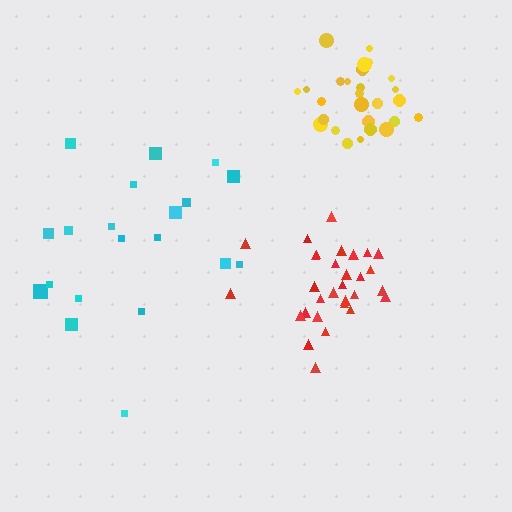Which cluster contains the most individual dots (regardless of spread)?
Red (30).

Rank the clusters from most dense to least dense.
yellow, red, cyan.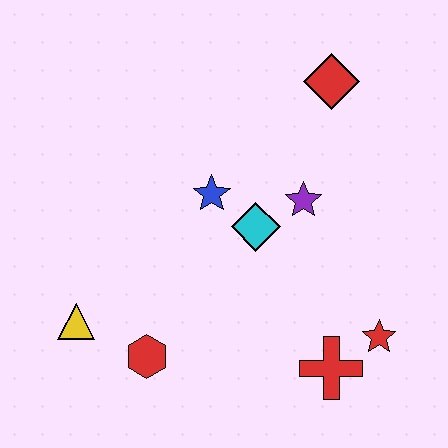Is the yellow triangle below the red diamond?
Yes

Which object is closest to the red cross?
The red star is closest to the red cross.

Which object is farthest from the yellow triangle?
The red diamond is farthest from the yellow triangle.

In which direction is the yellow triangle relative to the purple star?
The yellow triangle is to the left of the purple star.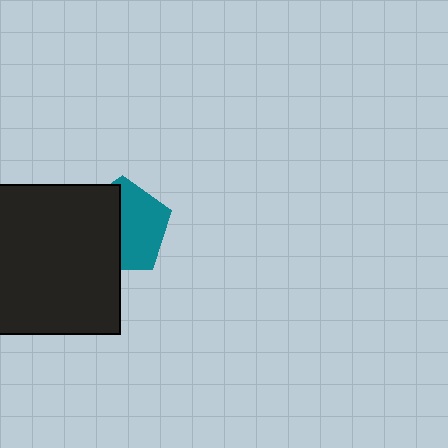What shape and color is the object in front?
The object in front is a black square.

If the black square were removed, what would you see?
You would see the complete teal pentagon.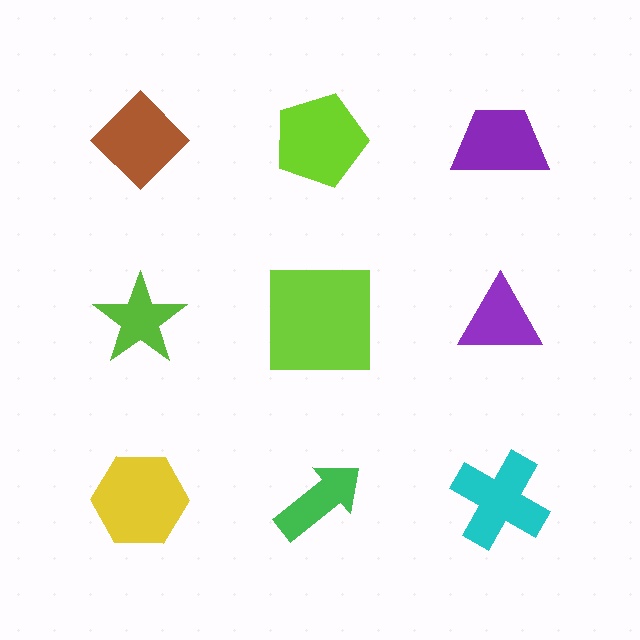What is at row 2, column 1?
A lime star.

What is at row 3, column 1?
A yellow hexagon.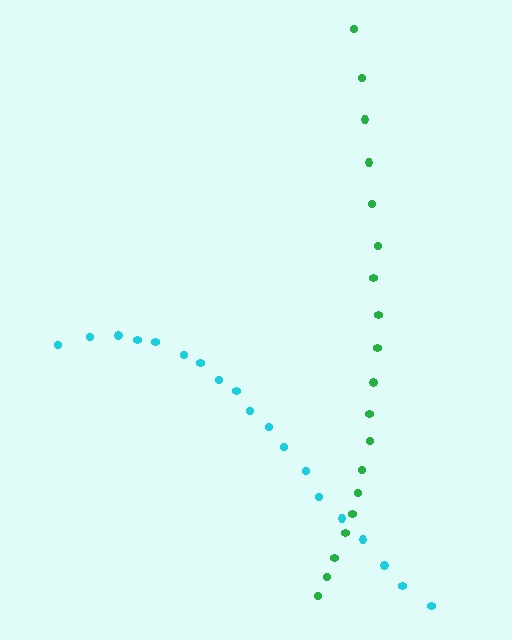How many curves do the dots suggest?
There are 2 distinct paths.